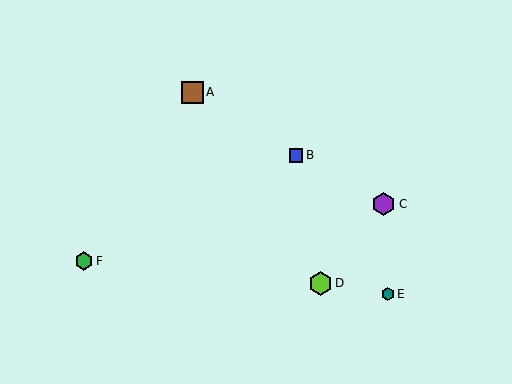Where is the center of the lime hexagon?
The center of the lime hexagon is at (321, 283).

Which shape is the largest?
The lime hexagon (labeled D) is the largest.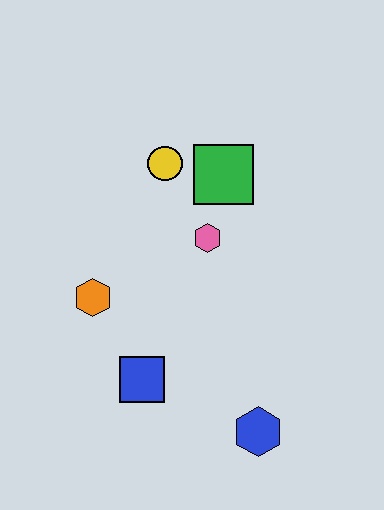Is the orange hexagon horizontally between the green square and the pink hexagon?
No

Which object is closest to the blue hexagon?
The blue square is closest to the blue hexagon.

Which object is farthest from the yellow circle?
The blue hexagon is farthest from the yellow circle.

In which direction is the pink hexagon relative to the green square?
The pink hexagon is below the green square.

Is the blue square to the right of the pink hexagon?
No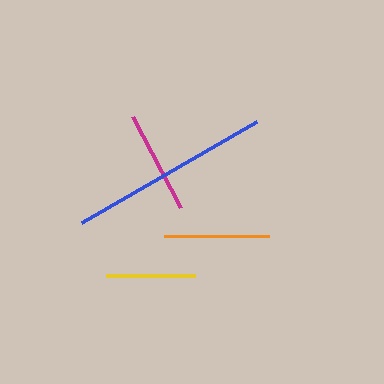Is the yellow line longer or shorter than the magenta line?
The magenta line is longer than the yellow line.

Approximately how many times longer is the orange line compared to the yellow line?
The orange line is approximately 1.2 times the length of the yellow line.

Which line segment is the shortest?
The yellow line is the shortest at approximately 90 pixels.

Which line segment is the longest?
The blue line is the longest at approximately 202 pixels.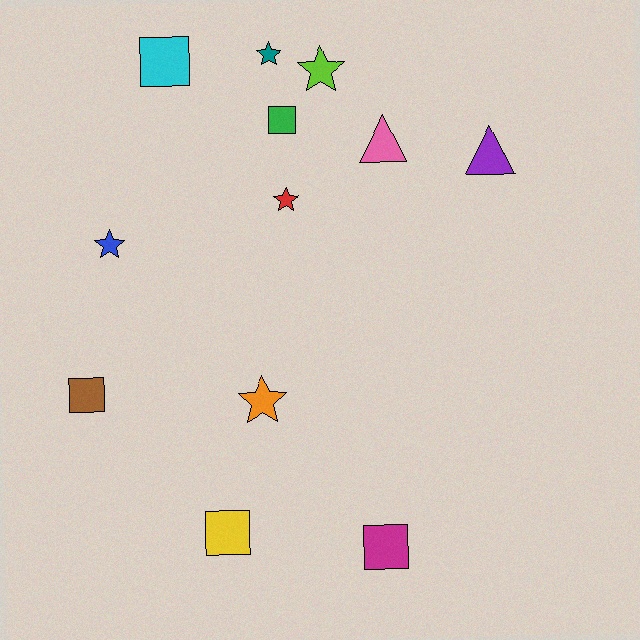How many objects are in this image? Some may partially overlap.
There are 12 objects.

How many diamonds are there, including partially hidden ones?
There are no diamonds.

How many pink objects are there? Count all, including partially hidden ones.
There is 1 pink object.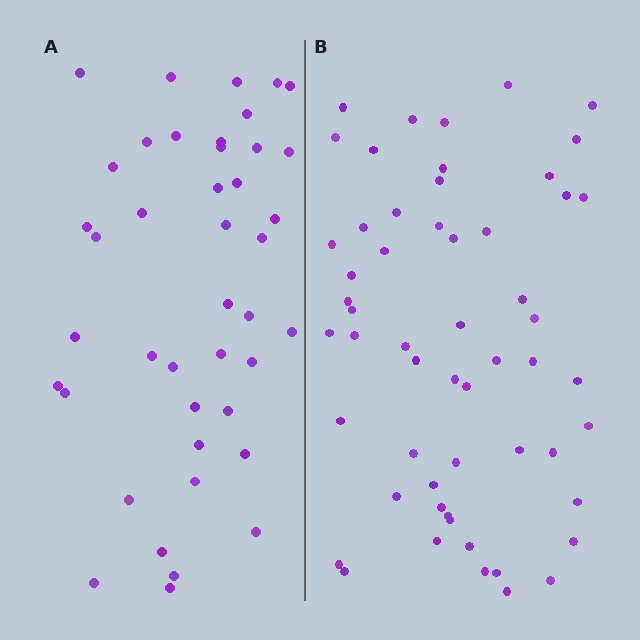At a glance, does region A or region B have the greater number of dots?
Region B (the right region) has more dots.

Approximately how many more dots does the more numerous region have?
Region B has approximately 15 more dots than region A.